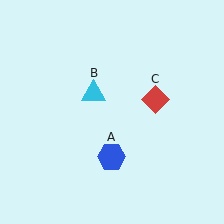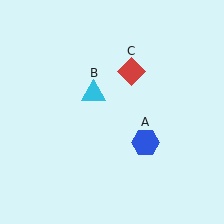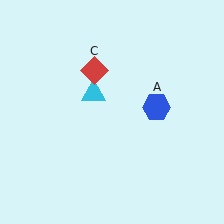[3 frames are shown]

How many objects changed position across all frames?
2 objects changed position: blue hexagon (object A), red diamond (object C).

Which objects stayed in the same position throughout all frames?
Cyan triangle (object B) remained stationary.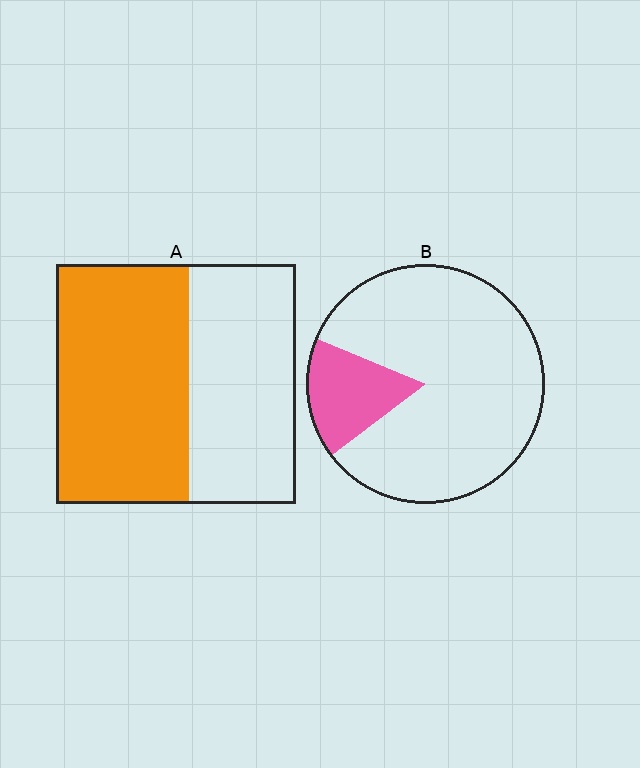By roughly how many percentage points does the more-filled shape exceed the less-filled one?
By roughly 40 percentage points (A over B).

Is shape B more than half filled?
No.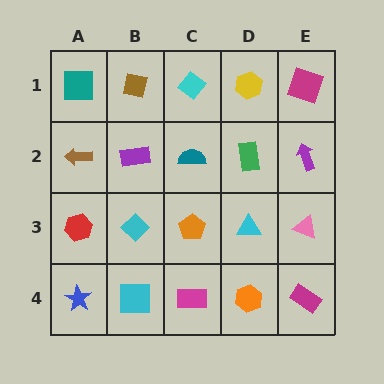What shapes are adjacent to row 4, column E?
A pink triangle (row 3, column E), an orange hexagon (row 4, column D).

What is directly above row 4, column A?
A red hexagon.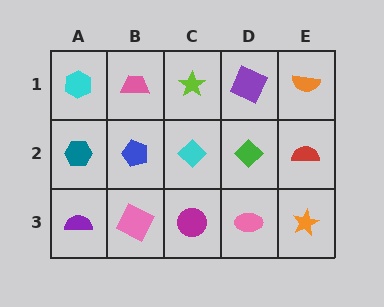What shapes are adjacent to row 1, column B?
A blue pentagon (row 2, column B), a cyan hexagon (row 1, column A), a lime star (row 1, column C).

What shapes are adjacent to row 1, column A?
A teal hexagon (row 2, column A), a pink trapezoid (row 1, column B).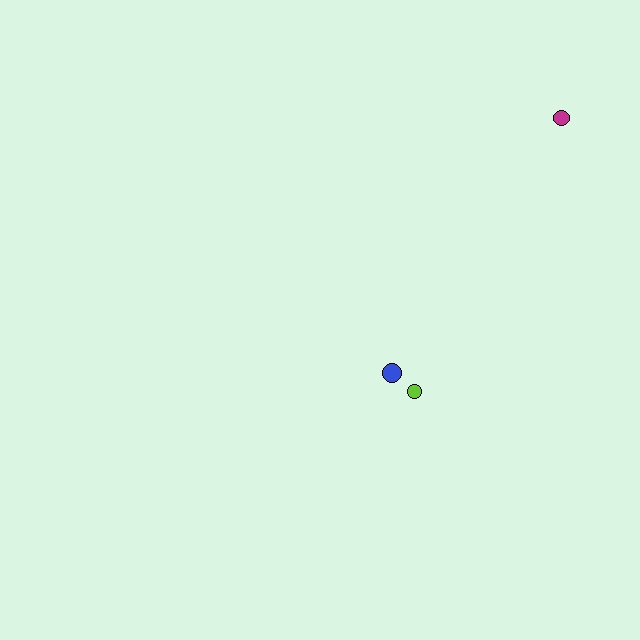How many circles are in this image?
There are 3 circles.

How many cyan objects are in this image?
There are no cyan objects.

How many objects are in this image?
There are 3 objects.